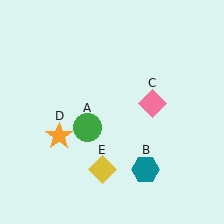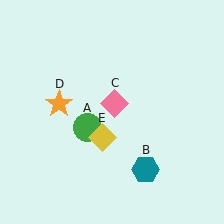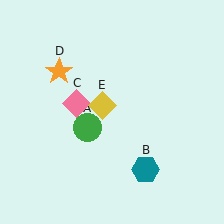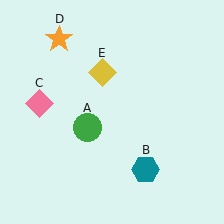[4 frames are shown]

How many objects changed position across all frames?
3 objects changed position: pink diamond (object C), orange star (object D), yellow diamond (object E).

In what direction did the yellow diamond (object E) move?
The yellow diamond (object E) moved up.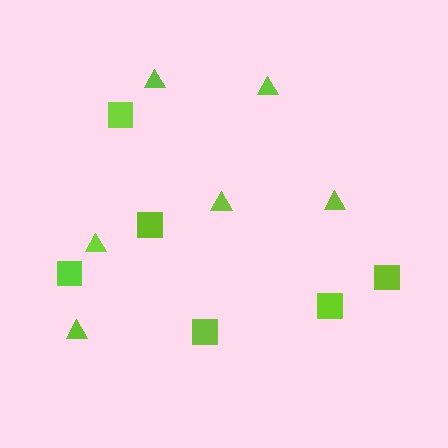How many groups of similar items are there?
There are 2 groups: one group of squares (6) and one group of triangles (6).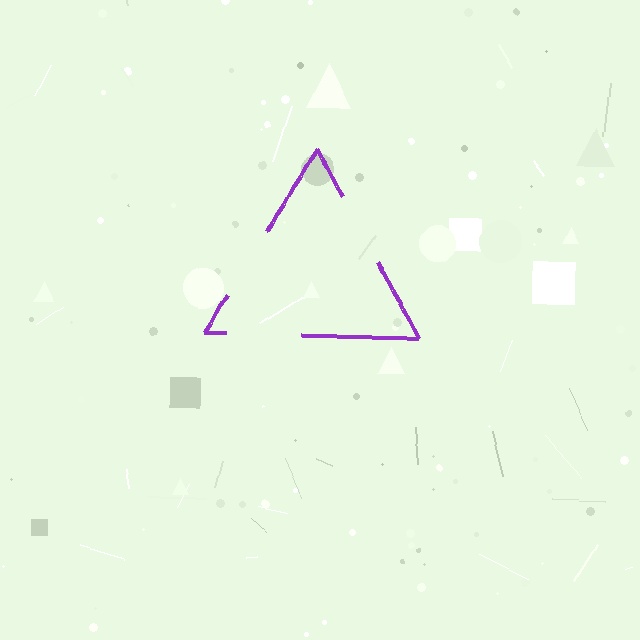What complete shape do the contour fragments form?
The contour fragments form a triangle.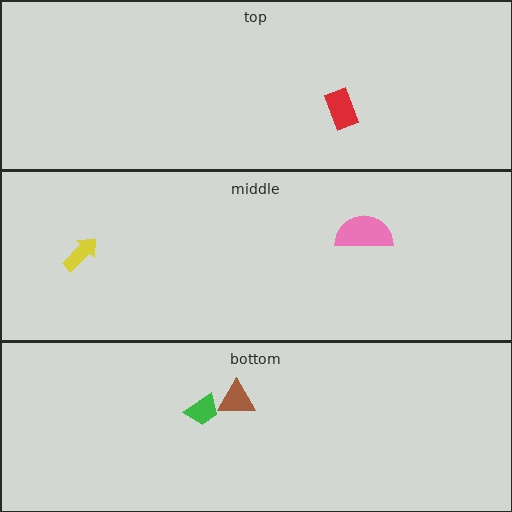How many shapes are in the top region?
1.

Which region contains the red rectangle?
The top region.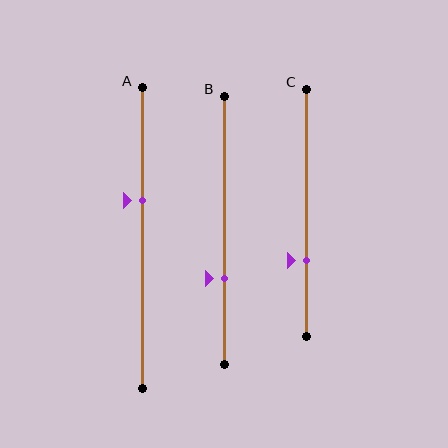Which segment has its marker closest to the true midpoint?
Segment A has its marker closest to the true midpoint.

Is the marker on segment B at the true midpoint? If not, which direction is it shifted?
No, the marker on segment B is shifted downward by about 18% of the segment length.